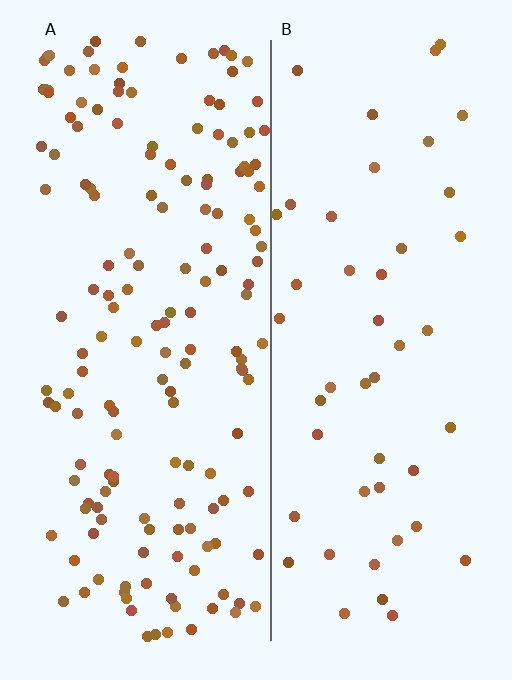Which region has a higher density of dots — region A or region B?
A (the left).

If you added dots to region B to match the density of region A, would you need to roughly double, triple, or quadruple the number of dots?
Approximately triple.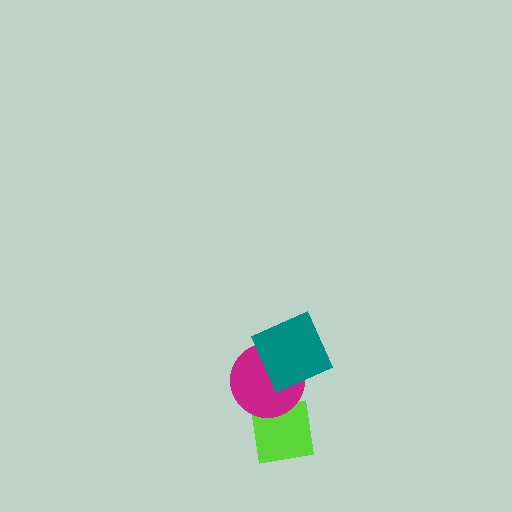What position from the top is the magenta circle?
The magenta circle is 2nd from the top.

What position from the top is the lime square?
The lime square is 3rd from the top.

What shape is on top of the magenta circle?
The teal square is on top of the magenta circle.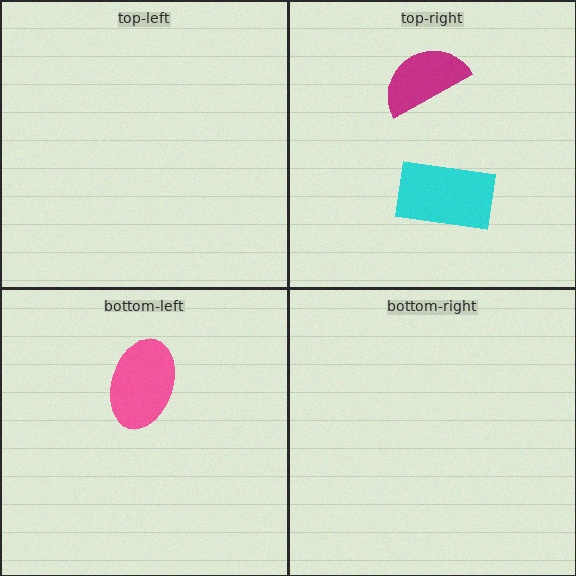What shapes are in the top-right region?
The cyan rectangle, the magenta semicircle.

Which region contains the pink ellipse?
The bottom-left region.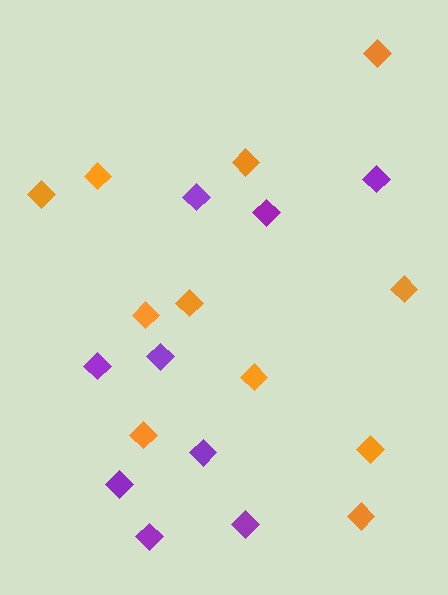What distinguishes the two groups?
There are 2 groups: one group of orange diamonds (11) and one group of purple diamonds (9).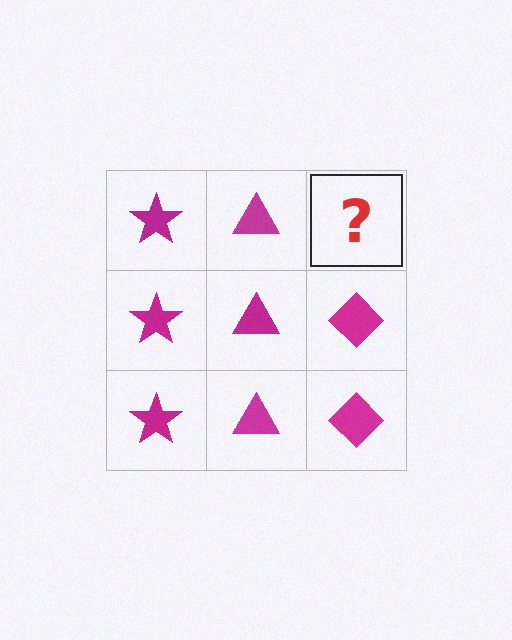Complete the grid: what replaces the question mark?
The question mark should be replaced with a magenta diamond.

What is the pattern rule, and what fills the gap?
The rule is that each column has a consistent shape. The gap should be filled with a magenta diamond.